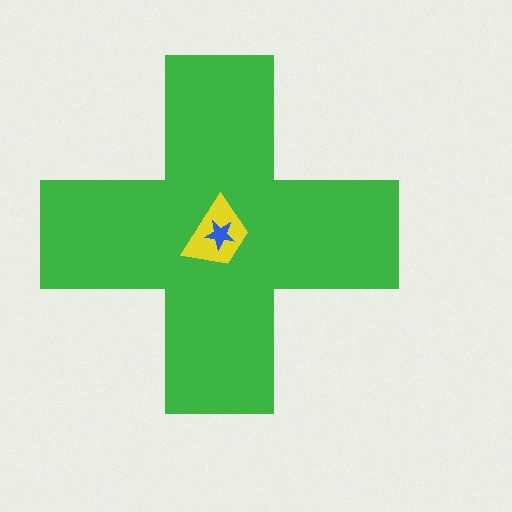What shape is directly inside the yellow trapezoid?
The blue star.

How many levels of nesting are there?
3.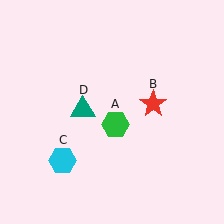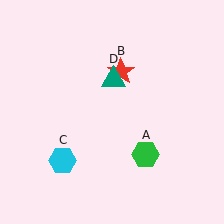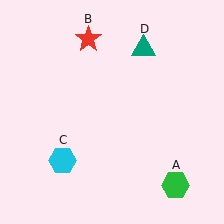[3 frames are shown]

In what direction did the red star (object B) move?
The red star (object B) moved up and to the left.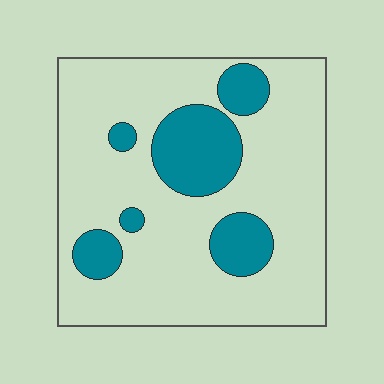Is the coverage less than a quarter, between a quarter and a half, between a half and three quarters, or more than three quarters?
Less than a quarter.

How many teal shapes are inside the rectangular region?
6.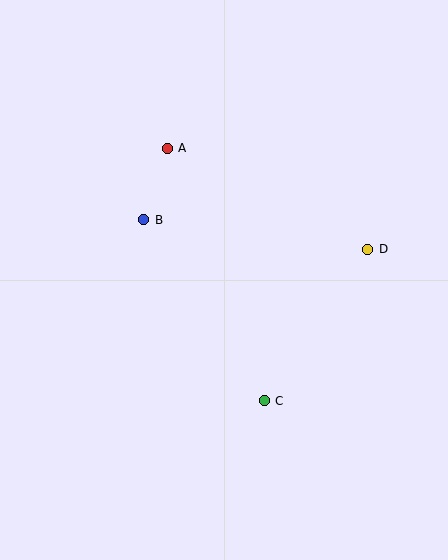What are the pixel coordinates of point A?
Point A is at (167, 148).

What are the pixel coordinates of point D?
Point D is at (368, 249).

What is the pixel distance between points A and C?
The distance between A and C is 271 pixels.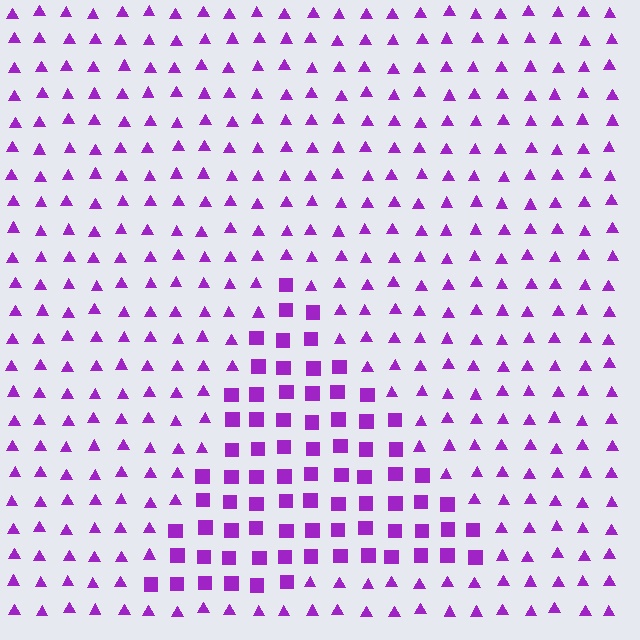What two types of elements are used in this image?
The image uses squares inside the triangle region and triangles outside it.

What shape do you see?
I see a triangle.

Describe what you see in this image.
The image is filled with small purple elements arranged in a uniform grid. A triangle-shaped region contains squares, while the surrounding area contains triangles. The boundary is defined purely by the change in element shape.